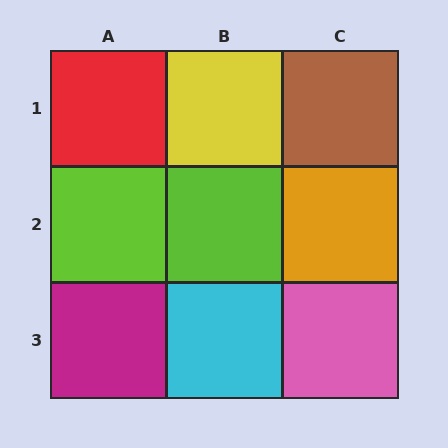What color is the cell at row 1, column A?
Red.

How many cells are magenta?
1 cell is magenta.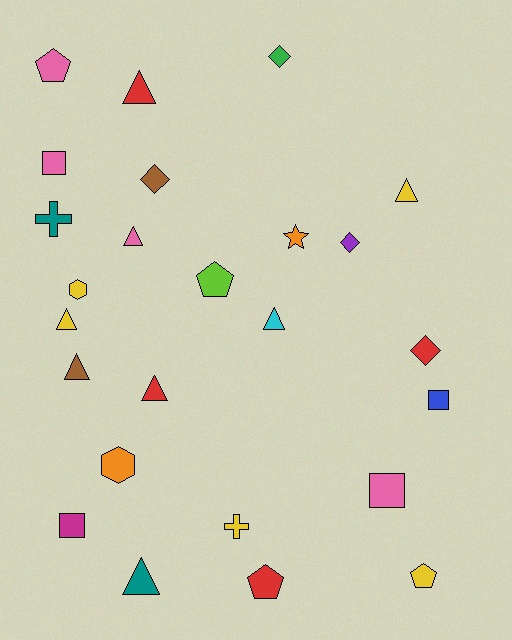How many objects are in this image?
There are 25 objects.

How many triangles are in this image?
There are 8 triangles.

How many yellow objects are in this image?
There are 5 yellow objects.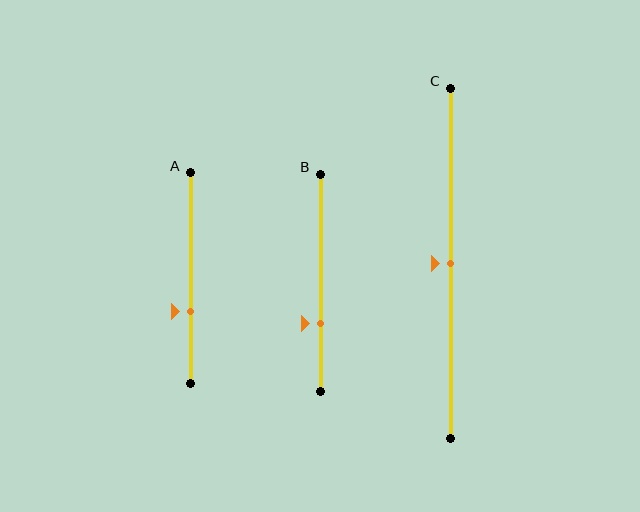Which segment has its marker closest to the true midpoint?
Segment C has its marker closest to the true midpoint.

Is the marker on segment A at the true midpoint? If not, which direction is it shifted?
No, the marker on segment A is shifted downward by about 16% of the segment length.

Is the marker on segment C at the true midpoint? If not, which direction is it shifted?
Yes, the marker on segment C is at the true midpoint.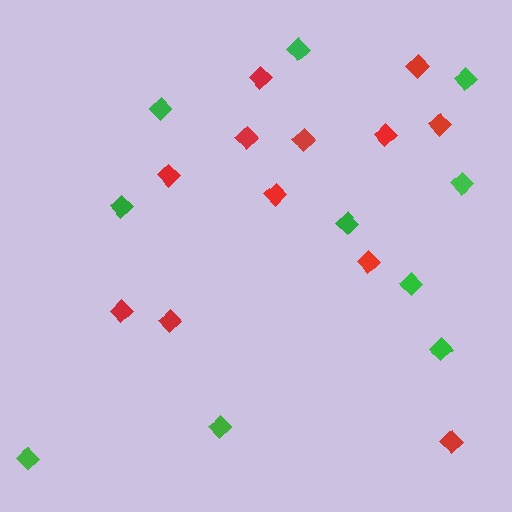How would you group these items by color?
There are 2 groups: one group of red diamonds (12) and one group of green diamonds (10).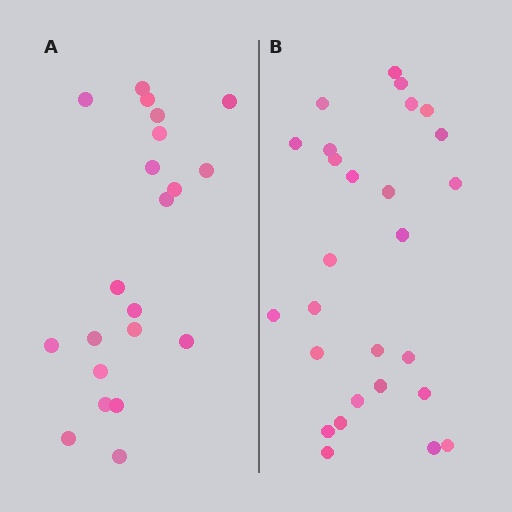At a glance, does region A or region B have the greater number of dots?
Region B (the right region) has more dots.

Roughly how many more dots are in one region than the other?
Region B has about 6 more dots than region A.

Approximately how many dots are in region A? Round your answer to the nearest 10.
About 20 dots. (The exact count is 21, which rounds to 20.)